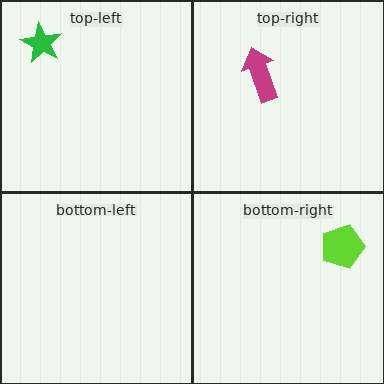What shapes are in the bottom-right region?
The lime pentagon.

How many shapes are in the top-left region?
1.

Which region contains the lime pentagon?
The bottom-right region.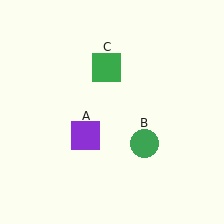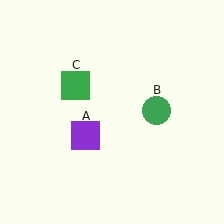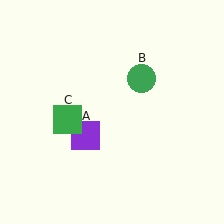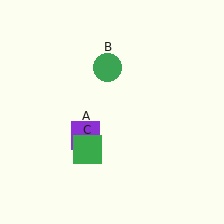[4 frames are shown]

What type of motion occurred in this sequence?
The green circle (object B), green square (object C) rotated counterclockwise around the center of the scene.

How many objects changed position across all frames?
2 objects changed position: green circle (object B), green square (object C).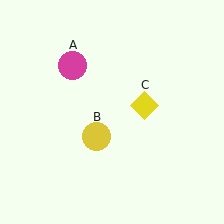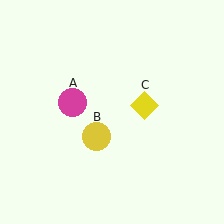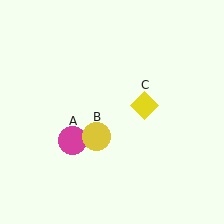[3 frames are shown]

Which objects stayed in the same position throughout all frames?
Yellow circle (object B) and yellow diamond (object C) remained stationary.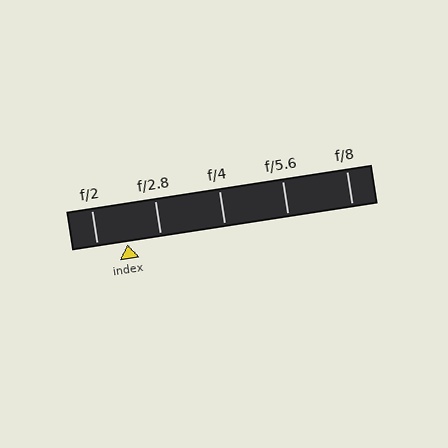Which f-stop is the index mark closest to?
The index mark is closest to f/2.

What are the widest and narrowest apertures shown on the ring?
The widest aperture shown is f/2 and the narrowest is f/8.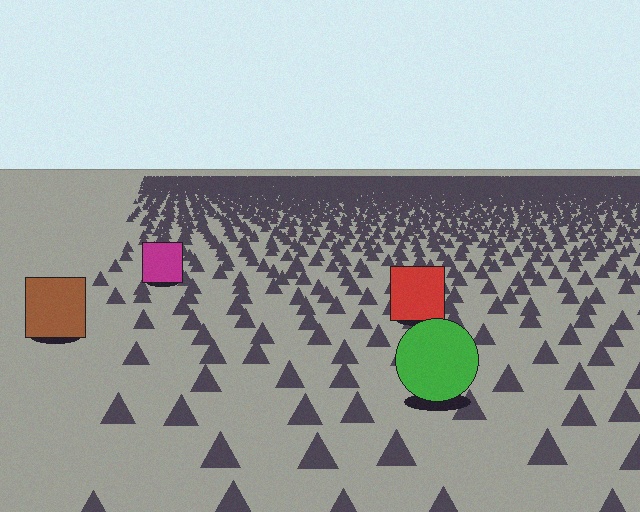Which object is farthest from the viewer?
The magenta square is farthest from the viewer. It appears smaller and the ground texture around it is denser.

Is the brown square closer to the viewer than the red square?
Yes. The brown square is closer — you can tell from the texture gradient: the ground texture is coarser near it.